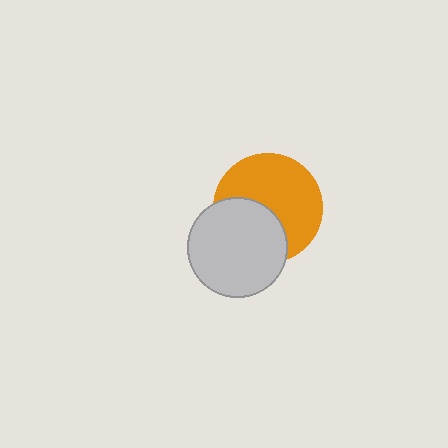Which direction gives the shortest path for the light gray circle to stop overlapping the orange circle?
Moving toward the lower-left gives the shortest separation.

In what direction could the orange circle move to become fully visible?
The orange circle could move toward the upper-right. That would shift it out from behind the light gray circle entirely.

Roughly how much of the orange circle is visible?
About half of it is visible (roughly 62%).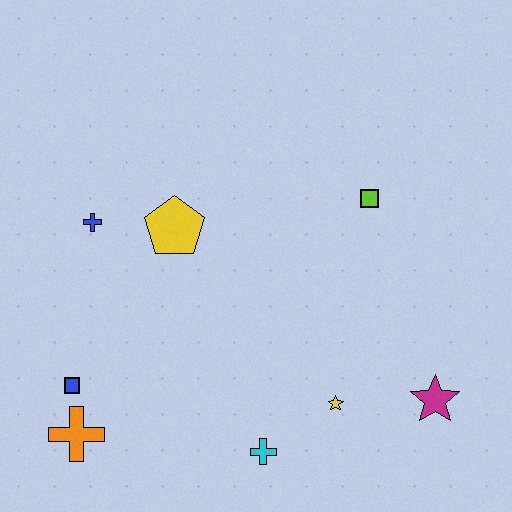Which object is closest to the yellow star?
The cyan cross is closest to the yellow star.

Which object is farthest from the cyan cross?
The blue cross is farthest from the cyan cross.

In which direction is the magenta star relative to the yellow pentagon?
The magenta star is to the right of the yellow pentagon.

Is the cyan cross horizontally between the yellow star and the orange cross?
Yes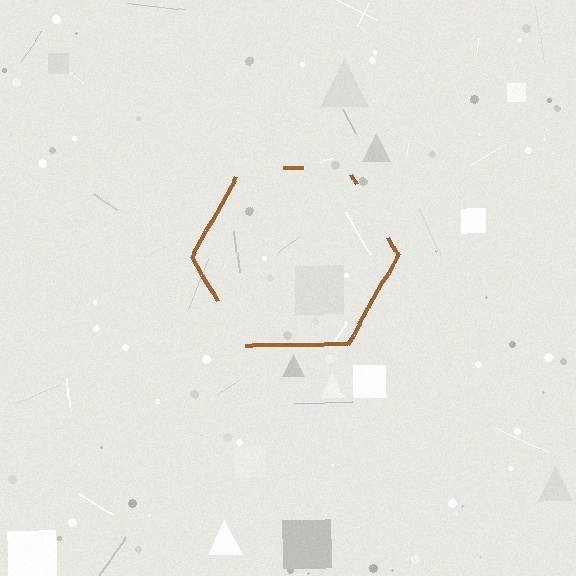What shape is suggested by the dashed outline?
The dashed outline suggests a hexagon.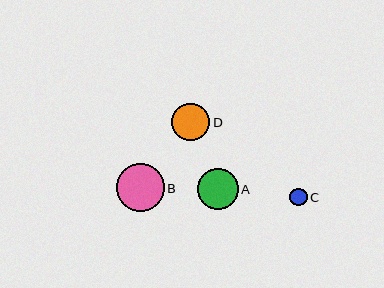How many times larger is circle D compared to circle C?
Circle D is approximately 2.2 times the size of circle C.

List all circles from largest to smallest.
From largest to smallest: B, A, D, C.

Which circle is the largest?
Circle B is the largest with a size of approximately 48 pixels.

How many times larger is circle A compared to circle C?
Circle A is approximately 2.3 times the size of circle C.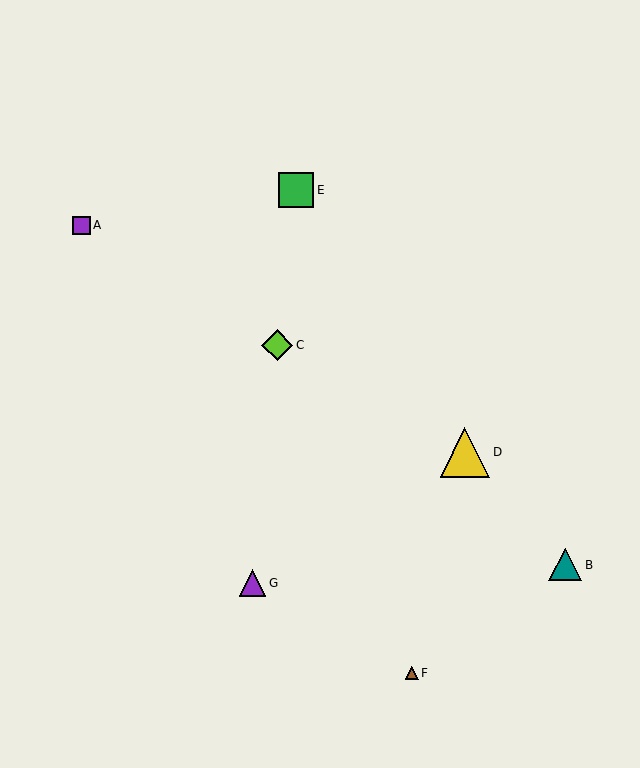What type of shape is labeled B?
Shape B is a teal triangle.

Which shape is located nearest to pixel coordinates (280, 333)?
The lime diamond (labeled C) at (277, 345) is nearest to that location.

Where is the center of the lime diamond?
The center of the lime diamond is at (277, 345).